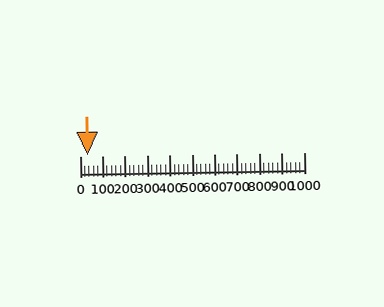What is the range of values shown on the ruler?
The ruler shows values from 0 to 1000.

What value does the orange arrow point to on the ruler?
The orange arrow points to approximately 34.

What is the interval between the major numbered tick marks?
The major tick marks are spaced 100 units apart.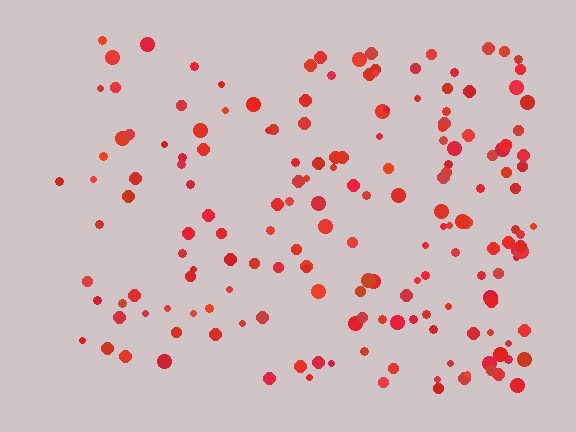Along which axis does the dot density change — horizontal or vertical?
Horizontal.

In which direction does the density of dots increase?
From left to right, with the right side densest.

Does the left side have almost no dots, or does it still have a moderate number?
Still a moderate number, just noticeably fewer than the right.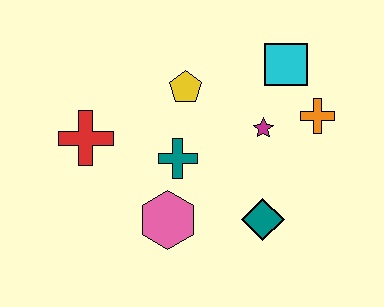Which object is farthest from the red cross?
The orange cross is farthest from the red cross.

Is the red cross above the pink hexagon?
Yes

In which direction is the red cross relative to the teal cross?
The red cross is to the left of the teal cross.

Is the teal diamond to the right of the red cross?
Yes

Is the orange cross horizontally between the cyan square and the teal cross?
No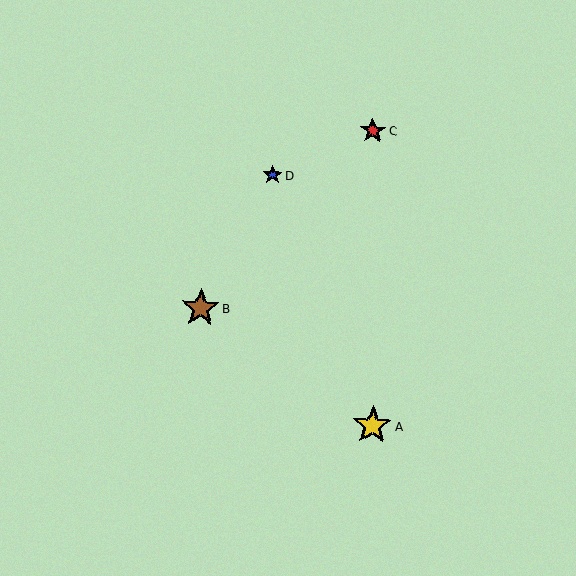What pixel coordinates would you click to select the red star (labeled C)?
Click at (373, 131) to select the red star C.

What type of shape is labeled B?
Shape B is a brown star.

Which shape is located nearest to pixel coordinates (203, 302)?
The brown star (labeled B) at (200, 308) is nearest to that location.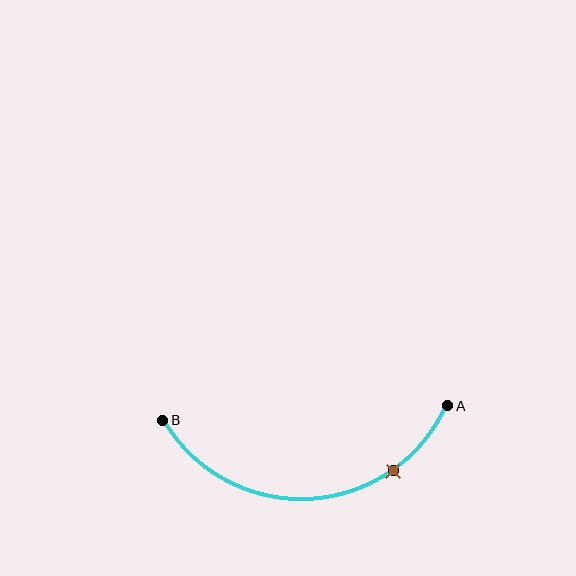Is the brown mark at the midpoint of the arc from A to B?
No. The brown mark lies on the arc but is closer to endpoint A. The arc midpoint would be at the point on the curve equidistant along the arc from both A and B.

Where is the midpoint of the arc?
The arc midpoint is the point on the curve farthest from the straight line joining A and B. It sits below that line.